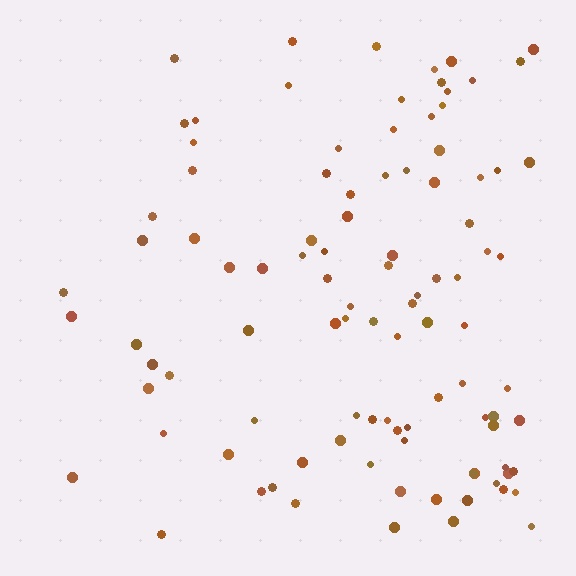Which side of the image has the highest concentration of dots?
The right.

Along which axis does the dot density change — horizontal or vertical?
Horizontal.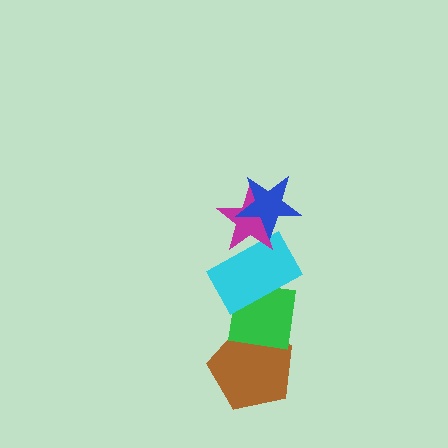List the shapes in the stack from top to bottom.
From top to bottom: the blue star, the magenta star, the cyan rectangle, the green square, the brown pentagon.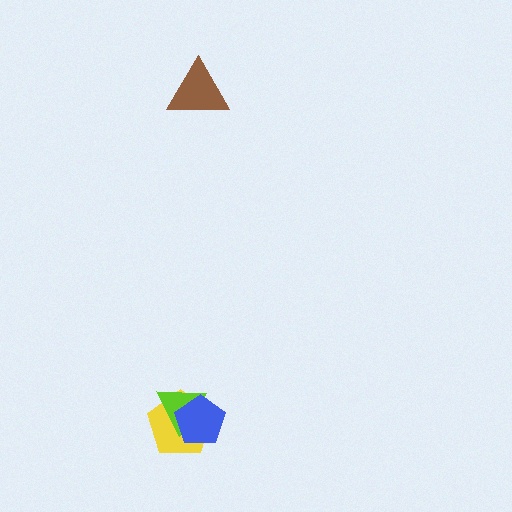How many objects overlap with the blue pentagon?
2 objects overlap with the blue pentagon.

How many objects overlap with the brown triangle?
0 objects overlap with the brown triangle.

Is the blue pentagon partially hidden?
No, no other shape covers it.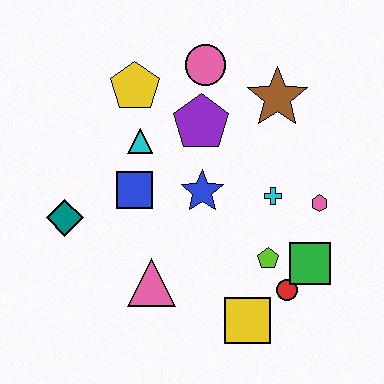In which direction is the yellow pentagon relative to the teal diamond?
The yellow pentagon is above the teal diamond.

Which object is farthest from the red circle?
The yellow pentagon is farthest from the red circle.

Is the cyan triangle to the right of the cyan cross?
No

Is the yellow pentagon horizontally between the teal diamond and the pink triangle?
Yes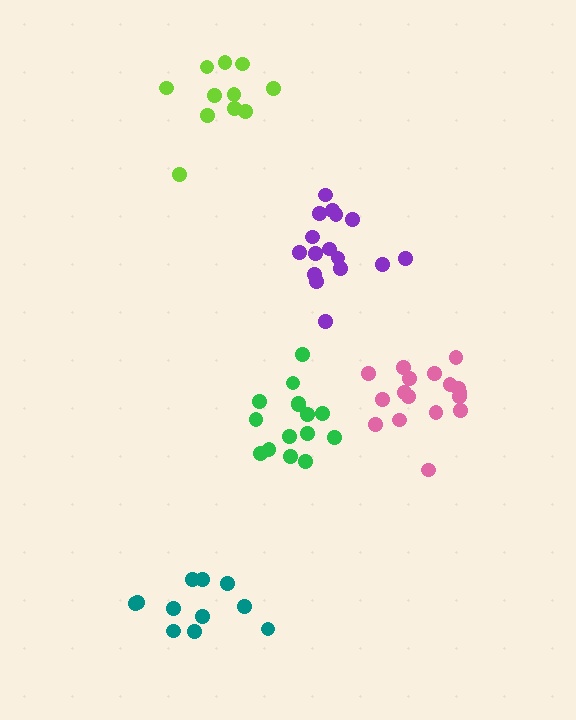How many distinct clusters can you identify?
There are 5 distinct clusters.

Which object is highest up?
The lime cluster is topmost.